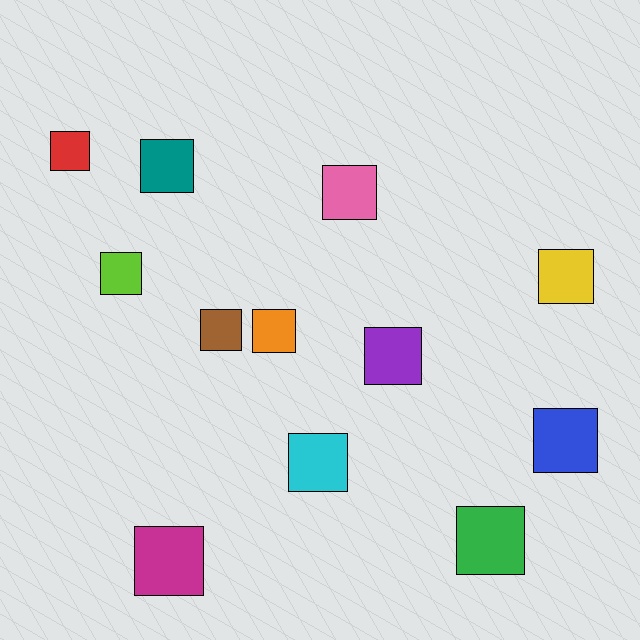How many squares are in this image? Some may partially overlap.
There are 12 squares.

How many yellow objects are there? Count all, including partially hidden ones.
There is 1 yellow object.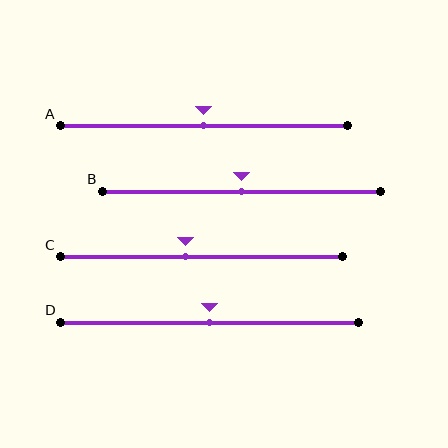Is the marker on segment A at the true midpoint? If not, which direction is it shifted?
Yes, the marker on segment A is at the true midpoint.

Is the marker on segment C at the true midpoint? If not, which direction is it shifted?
No, the marker on segment C is shifted to the left by about 6% of the segment length.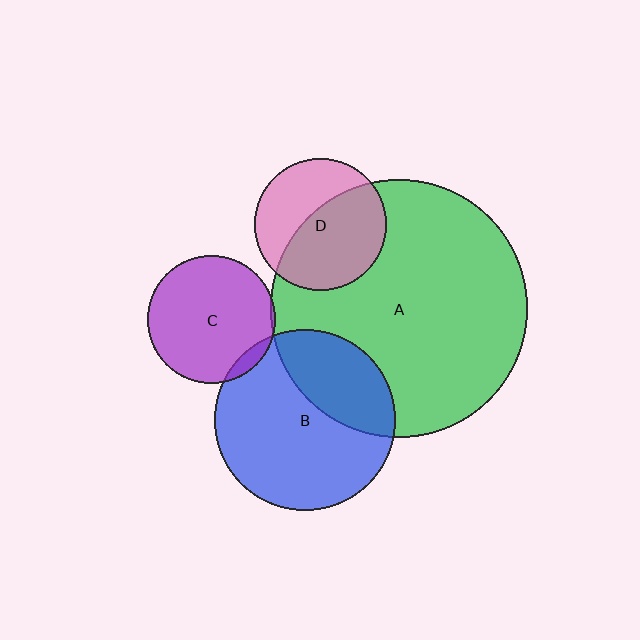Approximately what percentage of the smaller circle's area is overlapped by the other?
Approximately 5%.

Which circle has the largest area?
Circle A (green).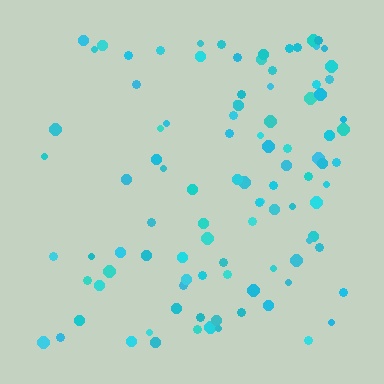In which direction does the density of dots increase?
From left to right, with the right side densest.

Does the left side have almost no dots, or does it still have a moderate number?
Still a moderate number, just noticeably fewer than the right.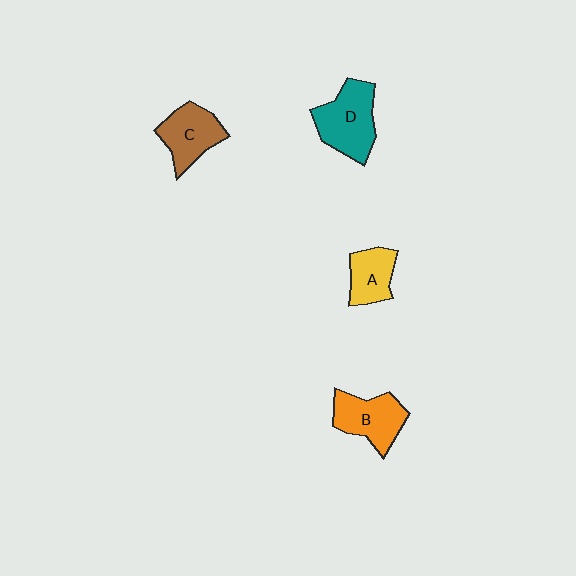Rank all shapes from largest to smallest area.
From largest to smallest: D (teal), B (orange), C (brown), A (yellow).